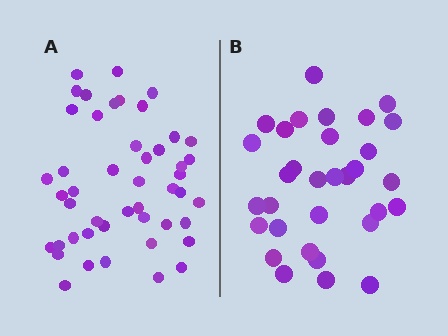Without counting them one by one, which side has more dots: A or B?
Region A (the left region) has more dots.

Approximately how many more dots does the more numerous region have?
Region A has approximately 15 more dots than region B.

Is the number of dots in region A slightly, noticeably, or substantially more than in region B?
Region A has substantially more. The ratio is roughly 1.5 to 1.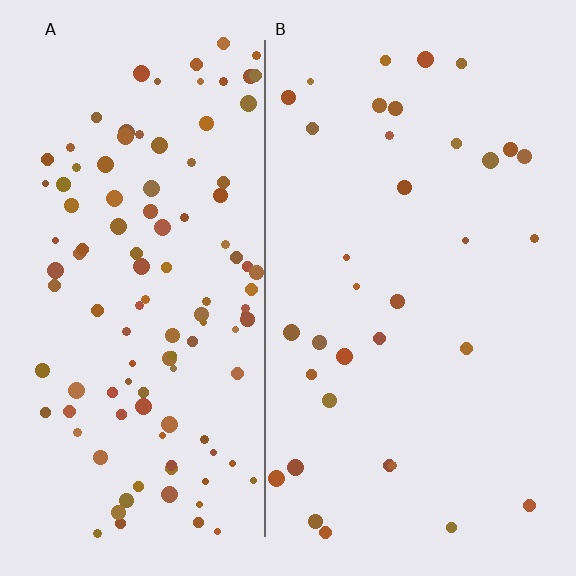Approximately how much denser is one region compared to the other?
Approximately 3.3× — region A over region B.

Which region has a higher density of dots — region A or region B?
A (the left).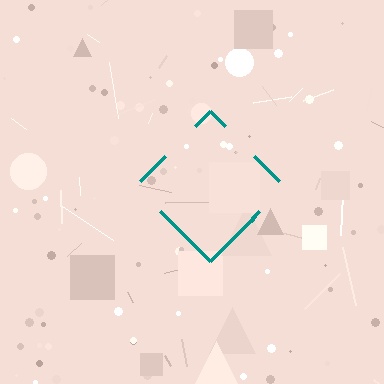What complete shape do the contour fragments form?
The contour fragments form a diamond.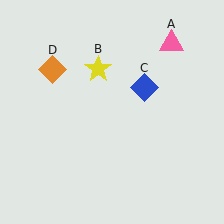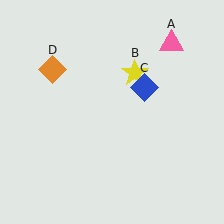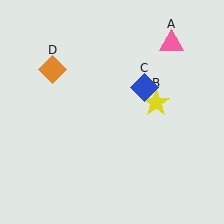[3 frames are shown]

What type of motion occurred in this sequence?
The yellow star (object B) rotated clockwise around the center of the scene.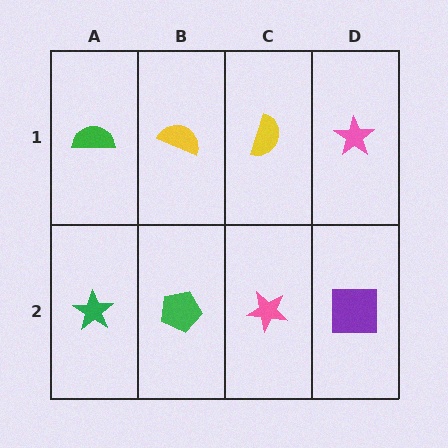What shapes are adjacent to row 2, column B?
A yellow semicircle (row 1, column B), a green star (row 2, column A), a pink star (row 2, column C).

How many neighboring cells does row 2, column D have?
2.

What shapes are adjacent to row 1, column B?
A green pentagon (row 2, column B), a green semicircle (row 1, column A), a yellow semicircle (row 1, column C).